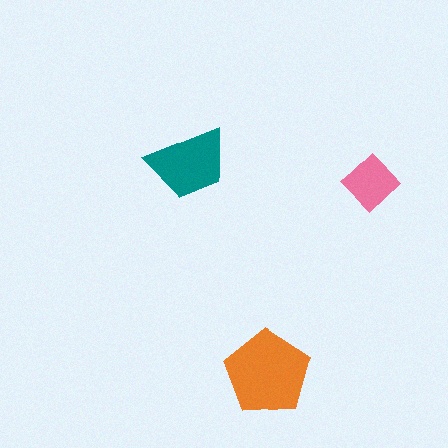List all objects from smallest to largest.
The pink diamond, the teal trapezoid, the orange pentagon.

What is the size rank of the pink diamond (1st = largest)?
3rd.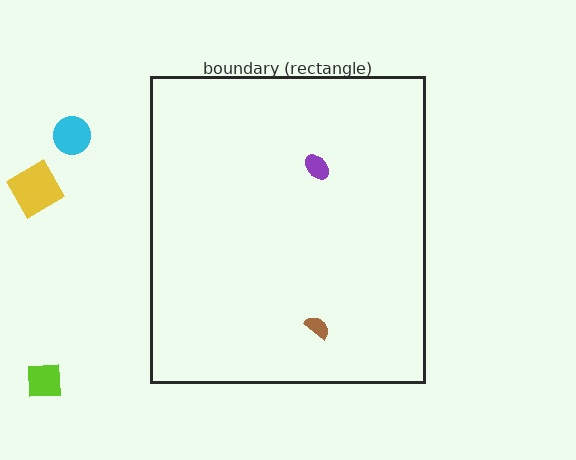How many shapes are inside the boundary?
2 inside, 3 outside.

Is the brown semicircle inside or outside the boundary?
Inside.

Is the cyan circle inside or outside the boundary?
Outside.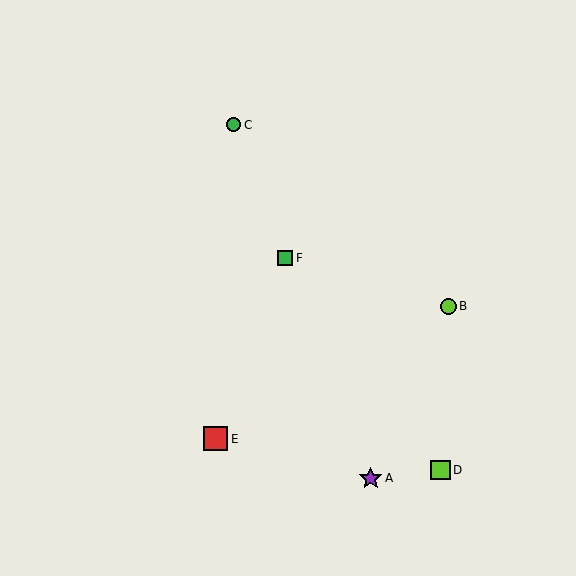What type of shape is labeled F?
Shape F is a green square.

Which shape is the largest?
The red square (labeled E) is the largest.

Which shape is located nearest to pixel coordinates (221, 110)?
The green circle (labeled C) at (233, 125) is nearest to that location.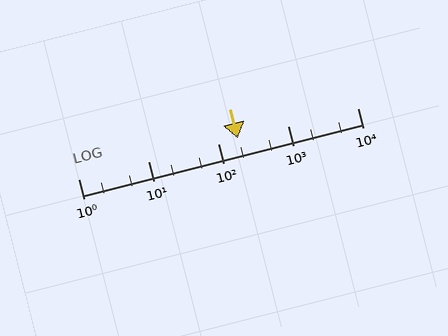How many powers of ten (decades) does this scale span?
The scale spans 4 decades, from 1 to 10000.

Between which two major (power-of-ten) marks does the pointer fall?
The pointer is between 100 and 1000.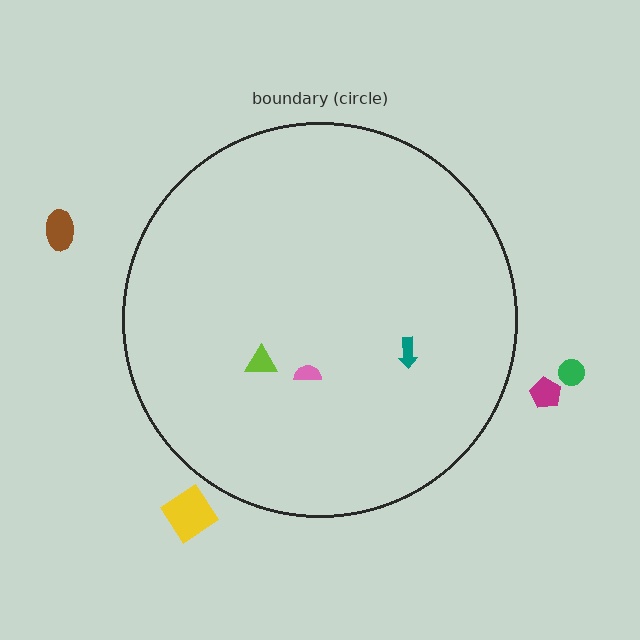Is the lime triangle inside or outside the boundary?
Inside.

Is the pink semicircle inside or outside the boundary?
Inside.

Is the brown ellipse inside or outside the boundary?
Outside.